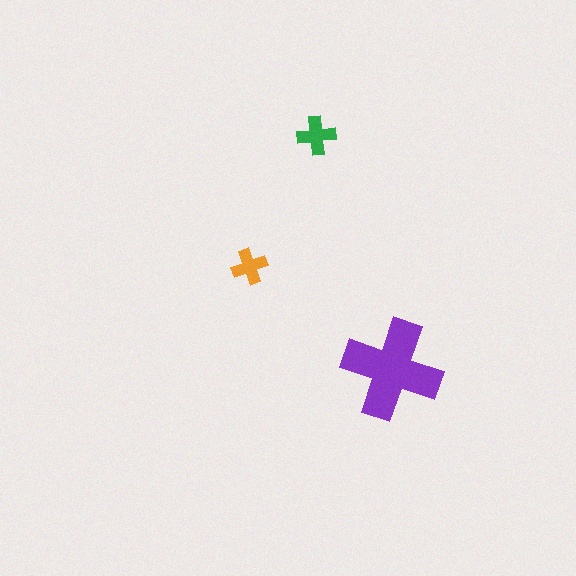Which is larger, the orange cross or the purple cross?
The purple one.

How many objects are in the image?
There are 3 objects in the image.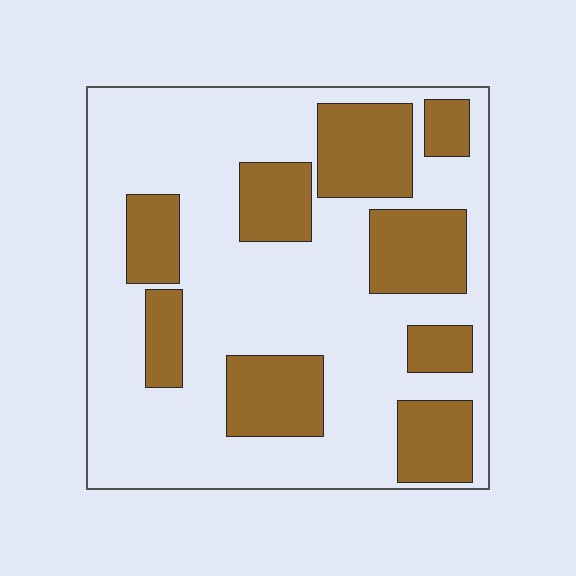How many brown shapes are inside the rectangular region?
9.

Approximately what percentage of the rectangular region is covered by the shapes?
Approximately 30%.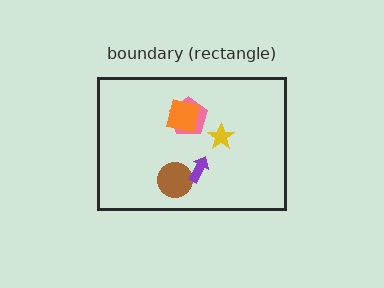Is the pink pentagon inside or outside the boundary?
Inside.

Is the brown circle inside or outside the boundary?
Inside.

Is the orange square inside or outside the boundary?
Inside.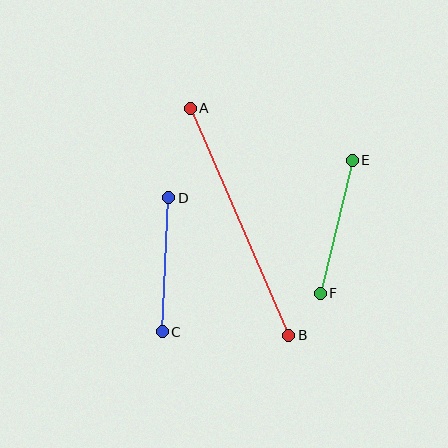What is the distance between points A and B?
The distance is approximately 248 pixels.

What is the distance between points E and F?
The distance is approximately 137 pixels.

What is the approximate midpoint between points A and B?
The midpoint is at approximately (240, 222) pixels.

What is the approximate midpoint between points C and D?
The midpoint is at approximately (166, 265) pixels.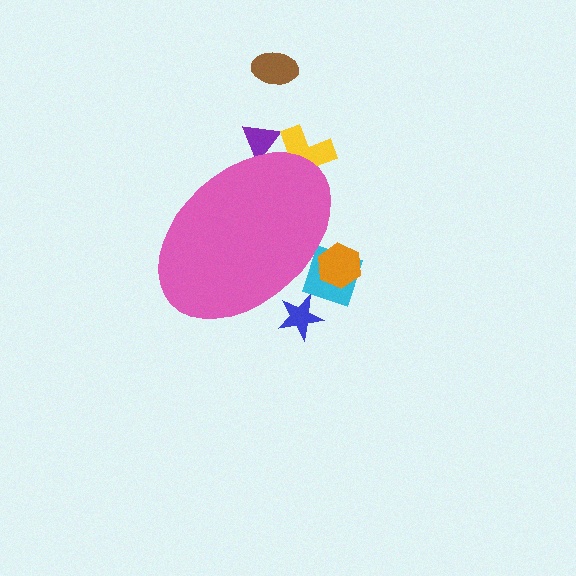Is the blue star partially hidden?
Yes, the blue star is partially hidden behind the pink ellipse.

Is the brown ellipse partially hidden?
No, the brown ellipse is fully visible.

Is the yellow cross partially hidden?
Yes, the yellow cross is partially hidden behind the pink ellipse.